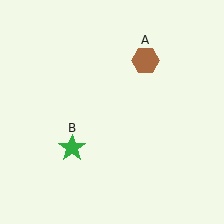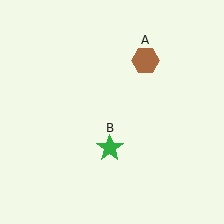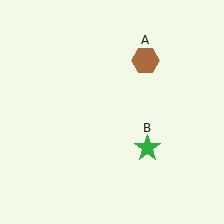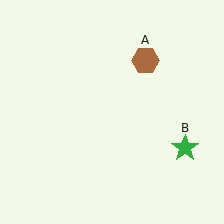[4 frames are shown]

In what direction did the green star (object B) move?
The green star (object B) moved right.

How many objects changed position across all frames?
1 object changed position: green star (object B).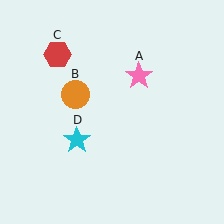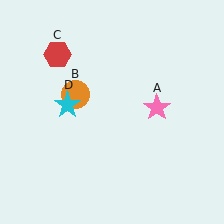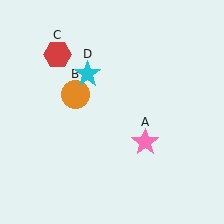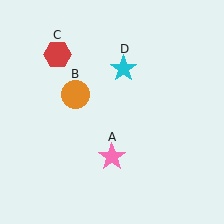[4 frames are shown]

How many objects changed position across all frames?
2 objects changed position: pink star (object A), cyan star (object D).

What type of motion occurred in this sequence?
The pink star (object A), cyan star (object D) rotated clockwise around the center of the scene.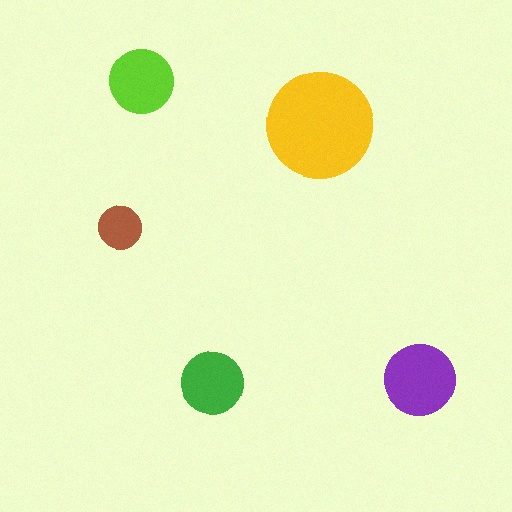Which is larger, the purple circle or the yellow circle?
The yellow one.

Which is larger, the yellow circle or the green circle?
The yellow one.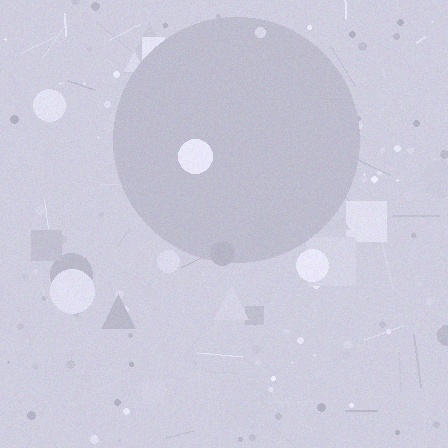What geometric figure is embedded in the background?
A circle is embedded in the background.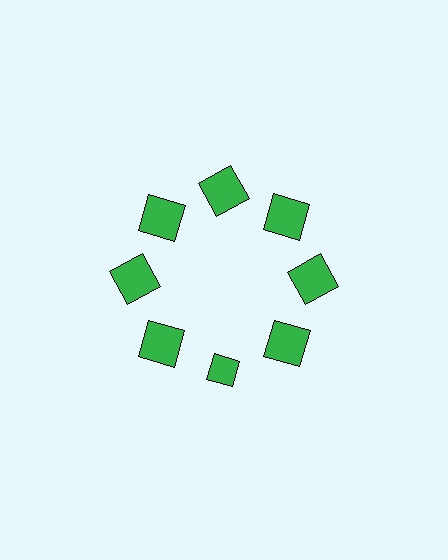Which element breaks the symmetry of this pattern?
The green diamond at roughly the 6 o'clock position breaks the symmetry. All other shapes are green squares.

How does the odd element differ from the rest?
It has a different shape: diamond instead of square.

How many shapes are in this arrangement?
There are 8 shapes arranged in a ring pattern.